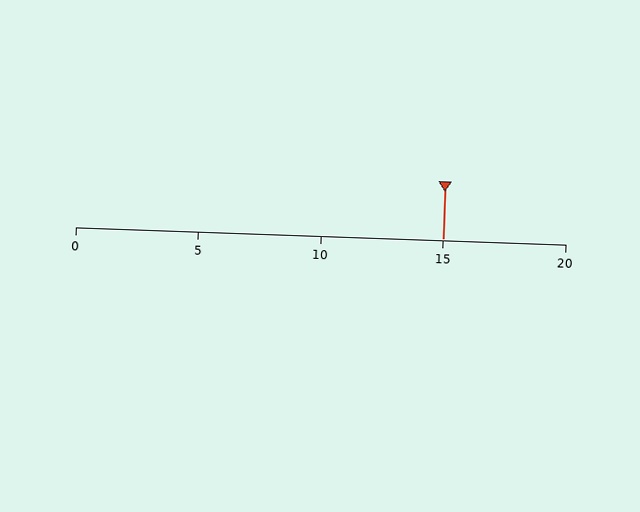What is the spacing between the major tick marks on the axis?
The major ticks are spaced 5 apart.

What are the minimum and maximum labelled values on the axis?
The axis runs from 0 to 20.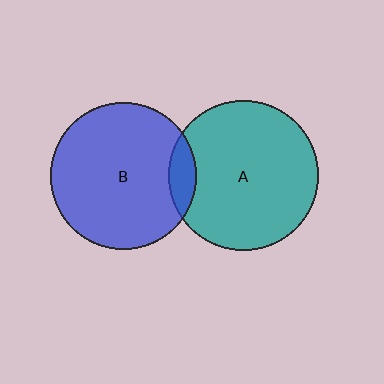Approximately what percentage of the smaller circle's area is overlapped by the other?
Approximately 10%.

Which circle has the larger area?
Circle A (teal).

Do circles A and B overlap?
Yes.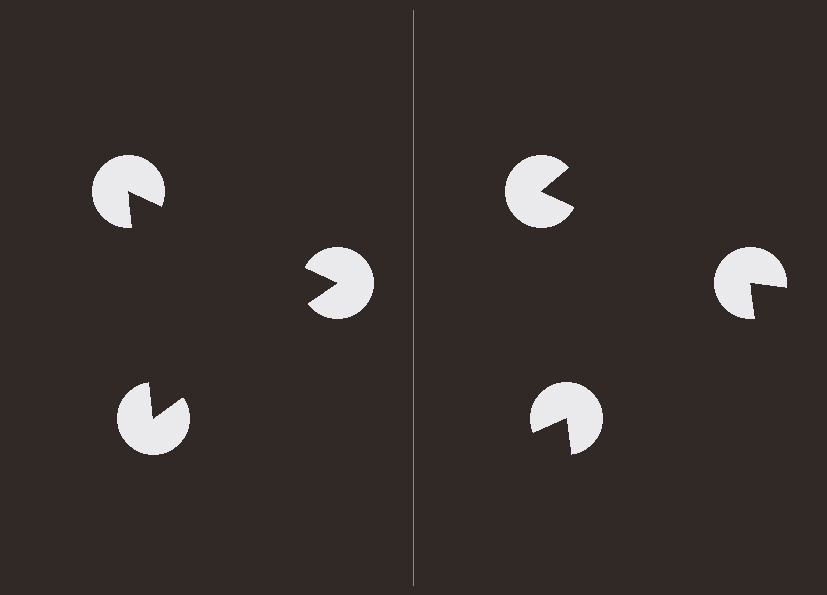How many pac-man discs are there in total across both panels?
6 — 3 on each side.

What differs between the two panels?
The pac-man discs are positioned identically on both sides; only the wedge orientations differ. On the left they align to a triangle; on the right they are misaligned.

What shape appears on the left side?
An illusory triangle.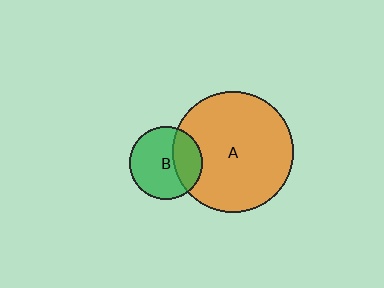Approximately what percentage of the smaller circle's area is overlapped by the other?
Approximately 30%.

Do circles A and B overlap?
Yes.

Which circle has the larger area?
Circle A (orange).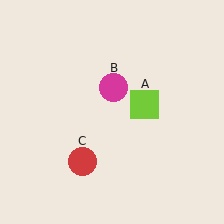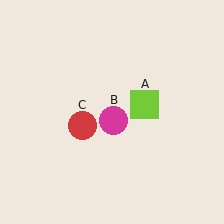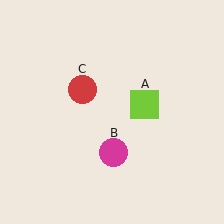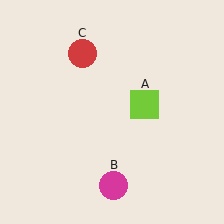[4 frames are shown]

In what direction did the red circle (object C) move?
The red circle (object C) moved up.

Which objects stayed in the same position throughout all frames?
Lime square (object A) remained stationary.